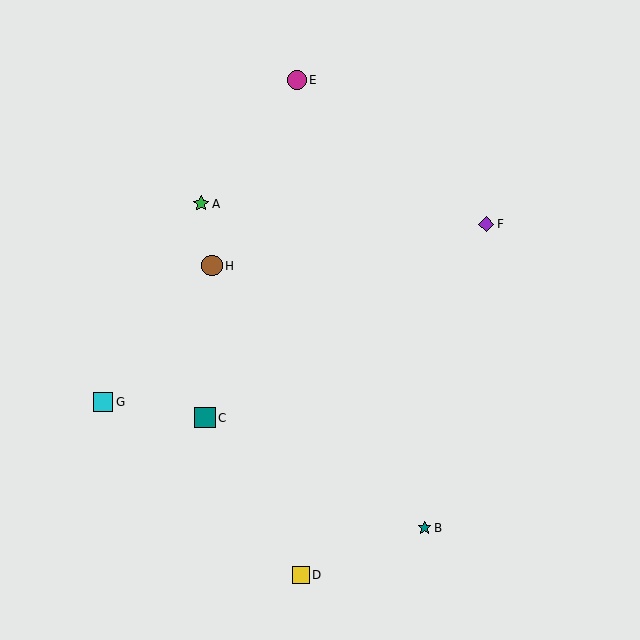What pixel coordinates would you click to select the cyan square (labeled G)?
Click at (103, 402) to select the cyan square G.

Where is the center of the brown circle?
The center of the brown circle is at (212, 266).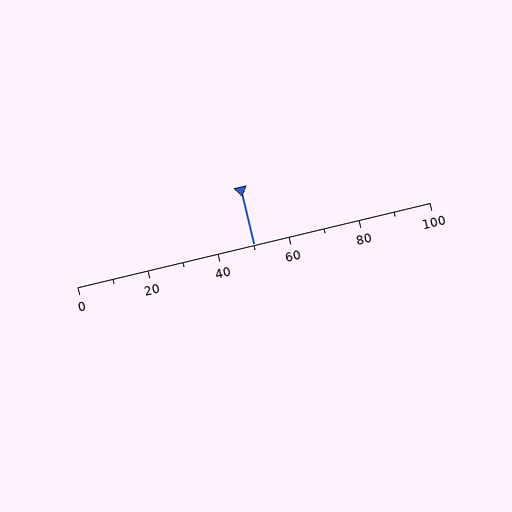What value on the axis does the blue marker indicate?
The marker indicates approximately 50.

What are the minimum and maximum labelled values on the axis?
The axis runs from 0 to 100.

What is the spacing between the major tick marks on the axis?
The major ticks are spaced 20 apart.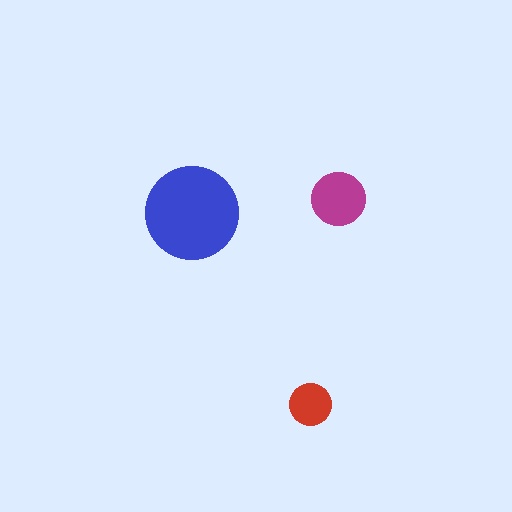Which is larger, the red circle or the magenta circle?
The magenta one.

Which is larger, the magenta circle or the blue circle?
The blue one.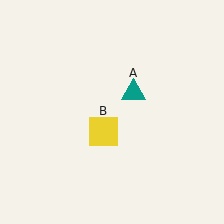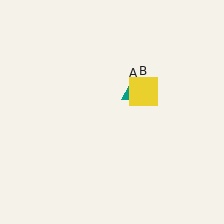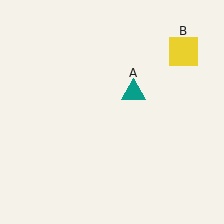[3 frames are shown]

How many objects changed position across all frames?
1 object changed position: yellow square (object B).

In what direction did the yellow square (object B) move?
The yellow square (object B) moved up and to the right.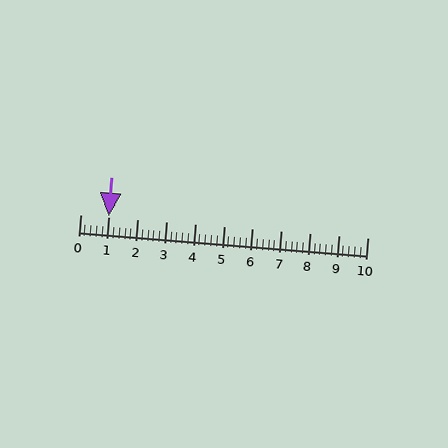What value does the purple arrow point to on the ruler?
The purple arrow points to approximately 1.0.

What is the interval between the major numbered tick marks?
The major tick marks are spaced 1 units apart.